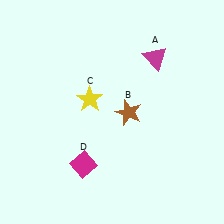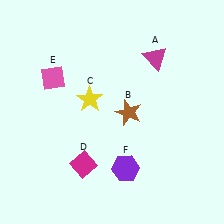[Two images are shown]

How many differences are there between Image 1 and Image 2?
There are 2 differences between the two images.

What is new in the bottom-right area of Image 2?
A purple hexagon (F) was added in the bottom-right area of Image 2.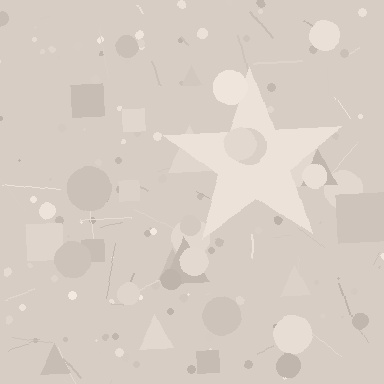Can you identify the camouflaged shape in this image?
The camouflaged shape is a star.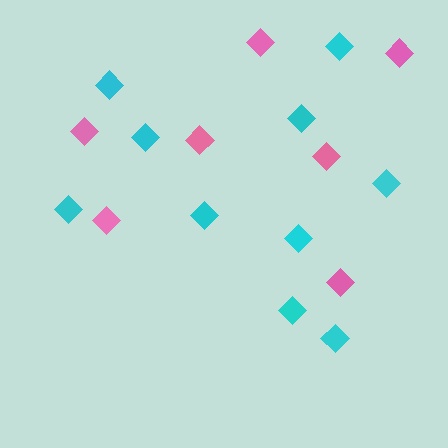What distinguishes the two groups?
There are 2 groups: one group of pink diamonds (7) and one group of cyan diamonds (10).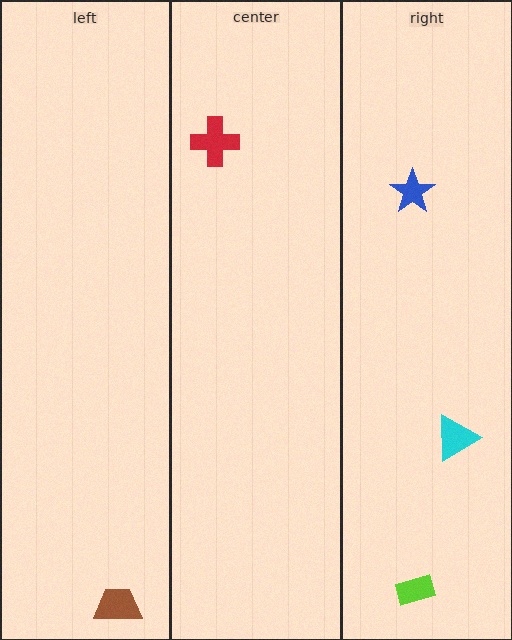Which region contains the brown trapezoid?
The left region.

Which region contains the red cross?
The center region.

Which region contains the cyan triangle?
The right region.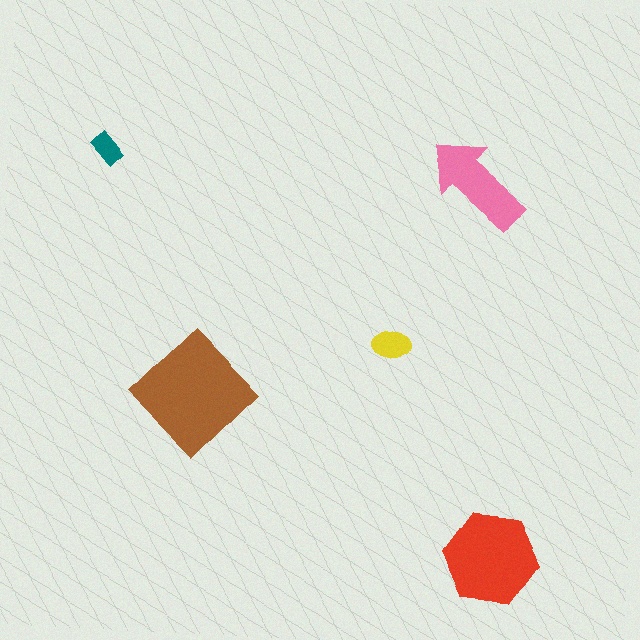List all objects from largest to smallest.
The brown diamond, the red hexagon, the pink arrow, the yellow ellipse, the teal rectangle.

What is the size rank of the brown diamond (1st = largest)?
1st.